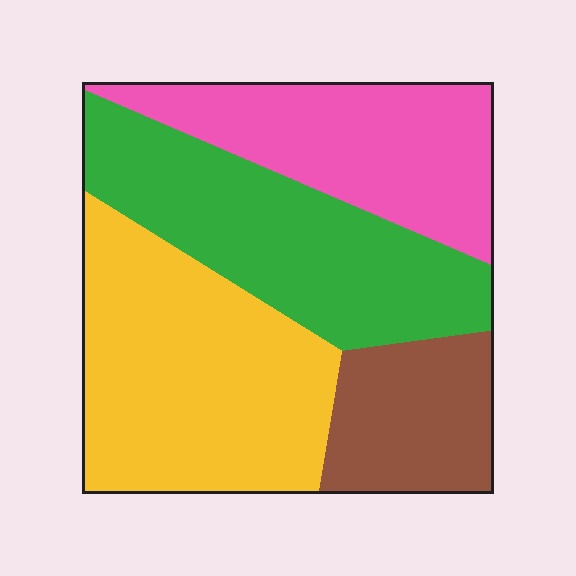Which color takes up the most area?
Yellow, at roughly 35%.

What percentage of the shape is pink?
Pink covers around 25% of the shape.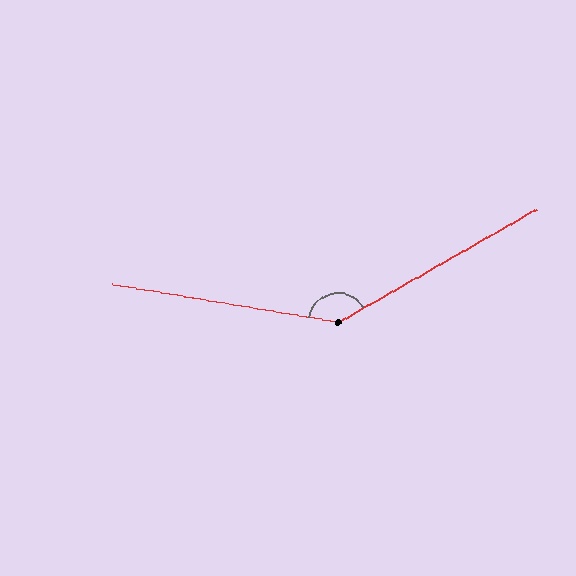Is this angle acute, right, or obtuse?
It is obtuse.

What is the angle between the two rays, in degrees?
Approximately 141 degrees.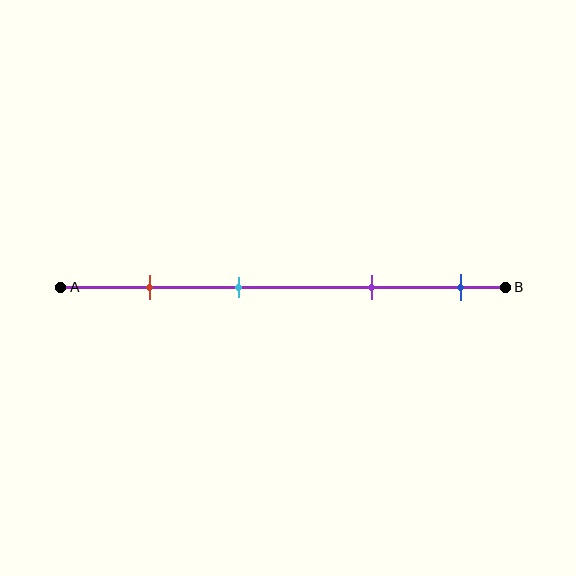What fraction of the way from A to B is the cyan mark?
The cyan mark is approximately 40% (0.4) of the way from A to B.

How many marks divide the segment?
There are 4 marks dividing the segment.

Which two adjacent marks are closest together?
The red and cyan marks are the closest adjacent pair.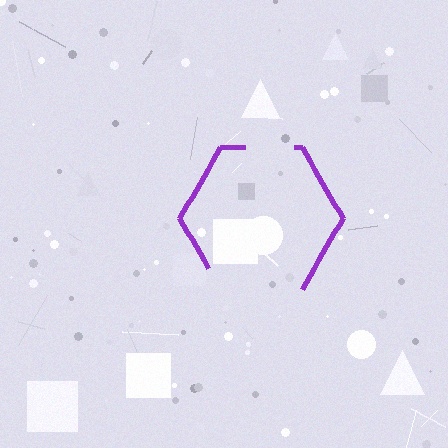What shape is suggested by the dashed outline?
The dashed outline suggests a hexagon.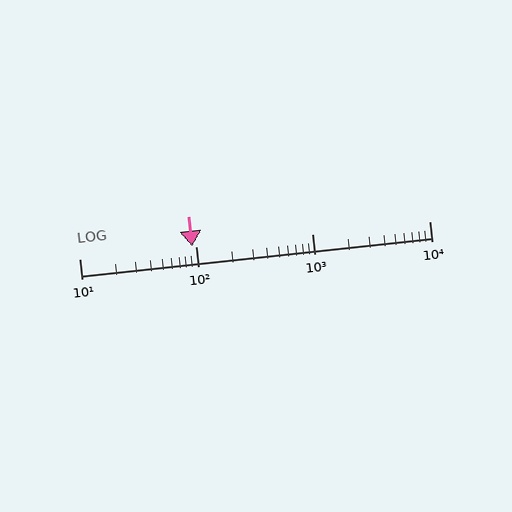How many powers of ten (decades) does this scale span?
The scale spans 3 decades, from 10 to 10000.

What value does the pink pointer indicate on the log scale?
The pointer indicates approximately 92.